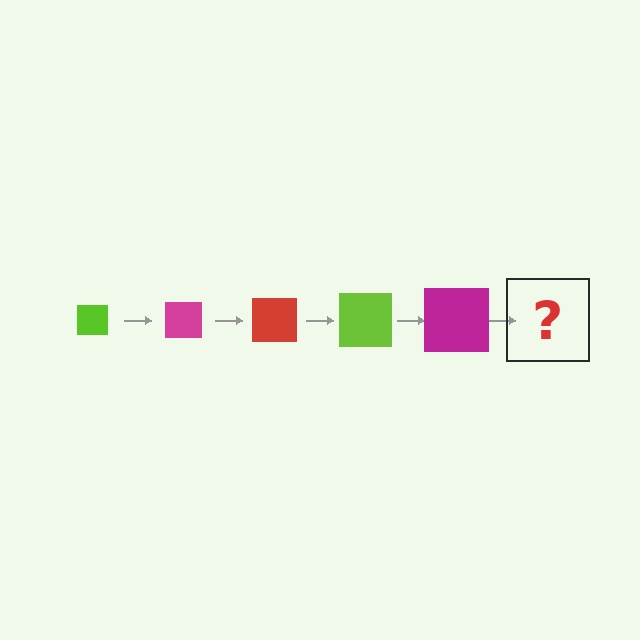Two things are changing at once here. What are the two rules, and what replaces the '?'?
The two rules are that the square grows larger each step and the color cycles through lime, magenta, and red. The '?' should be a red square, larger than the previous one.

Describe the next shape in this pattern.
It should be a red square, larger than the previous one.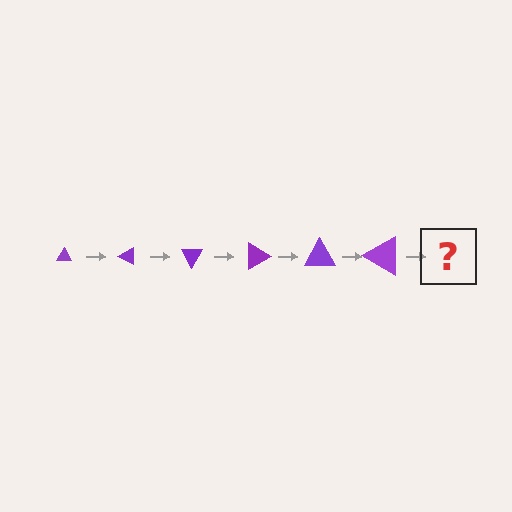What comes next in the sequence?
The next element should be a triangle, larger than the previous one and rotated 180 degrees from the start.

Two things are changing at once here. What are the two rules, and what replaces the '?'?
The two rules are that the triangle grows larger each step and it rotates 30 degrees each step. The '?' should be a triangle, larger than the previous one and rotated 180 degrees from the start.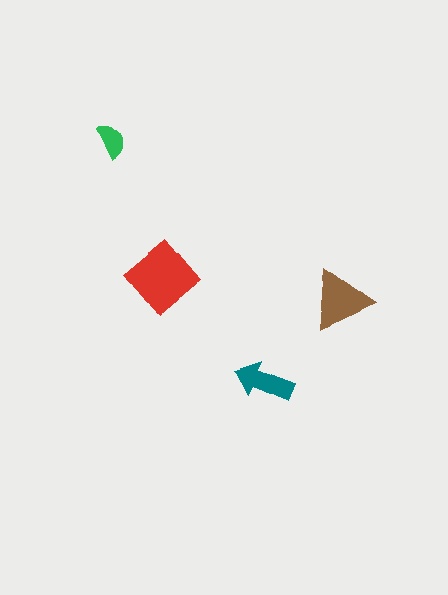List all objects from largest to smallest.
The red diamond, the brown triangle, the teal arrow, the green semicircle.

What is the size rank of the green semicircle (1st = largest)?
4th.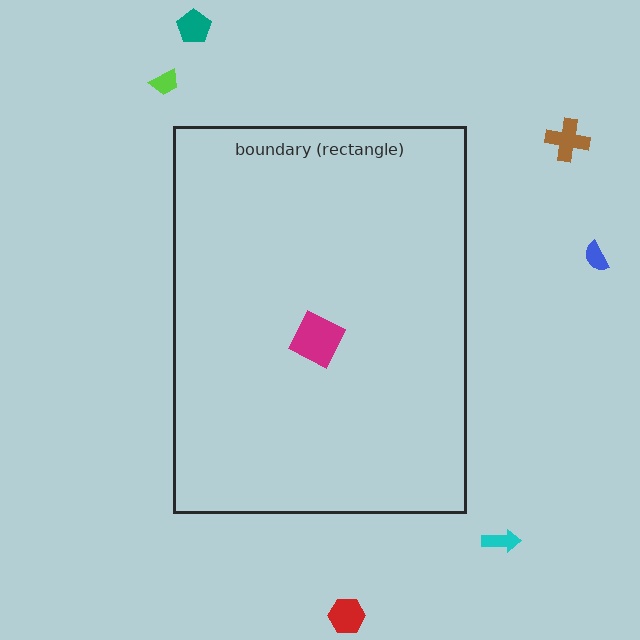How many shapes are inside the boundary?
1 inside, 6 outside.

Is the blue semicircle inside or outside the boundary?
Outside.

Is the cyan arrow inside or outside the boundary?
Outside.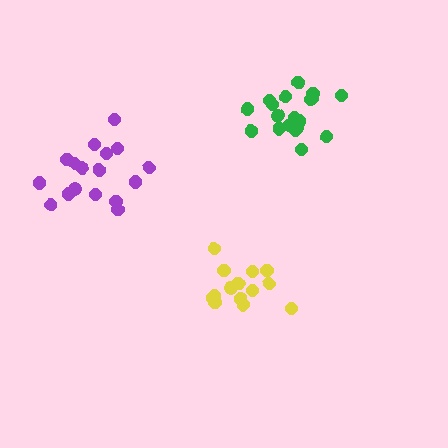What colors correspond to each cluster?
The clusters are colored: yellow, purple, green.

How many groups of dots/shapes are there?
There are 3 groups.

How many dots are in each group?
Group 1: 14 dots, Group 2: 17 dots, Group 3: 19 dots (50 total).